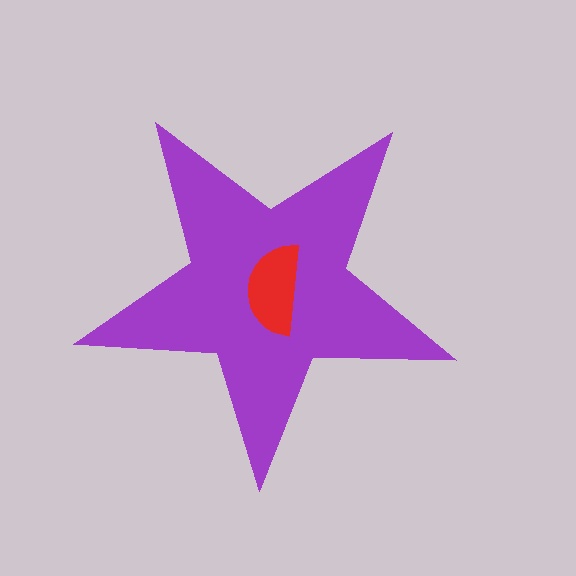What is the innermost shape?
The red semicircle.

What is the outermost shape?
The purple star.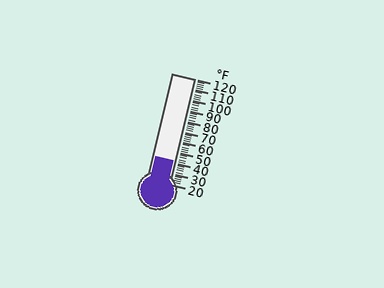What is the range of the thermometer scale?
The thermometer scale ranges from 20°F to 120°F.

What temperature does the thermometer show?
The thermometer shows approximately 42°F.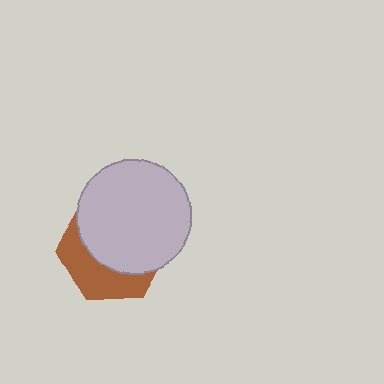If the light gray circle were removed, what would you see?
You would see the complete brown hexagon.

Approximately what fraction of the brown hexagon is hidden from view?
Roughly 62% of the brown hexagon is hidden behind the light gray circle.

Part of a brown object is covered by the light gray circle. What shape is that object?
It is a hexagon.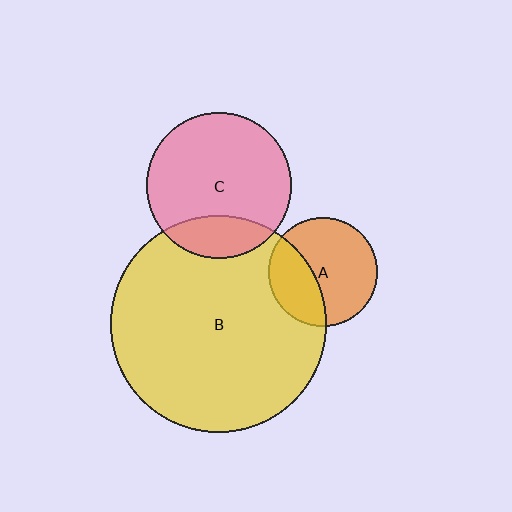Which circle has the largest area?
Circle B (yellow).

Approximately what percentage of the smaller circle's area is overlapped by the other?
Approximately 35%.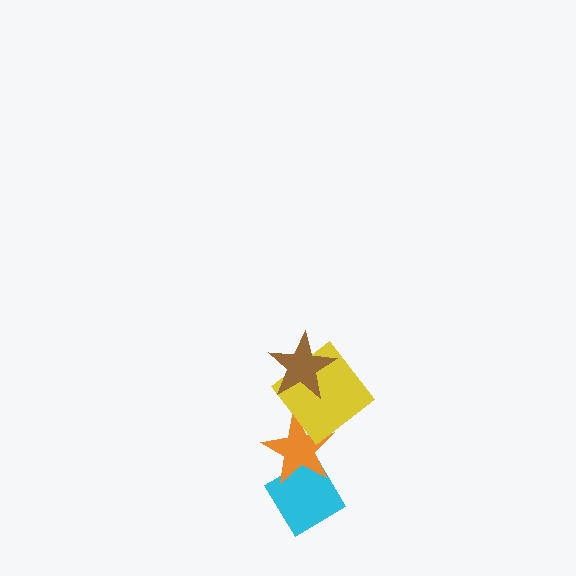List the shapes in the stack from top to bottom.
From top to bottom: the brown star, the yellow diamond, the orange star, the cyan diamond.